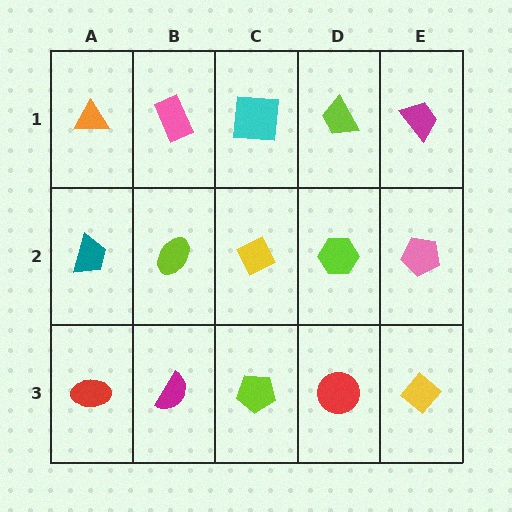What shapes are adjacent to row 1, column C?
A yellow diamond (row 2, column C), a pink rectangle (row 1, column B), a lime trapezoid (row 1, column D).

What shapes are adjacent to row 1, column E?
A pink pentagon (row 2, column E), a lime trapezoid (row 1, column D).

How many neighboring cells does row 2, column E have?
3.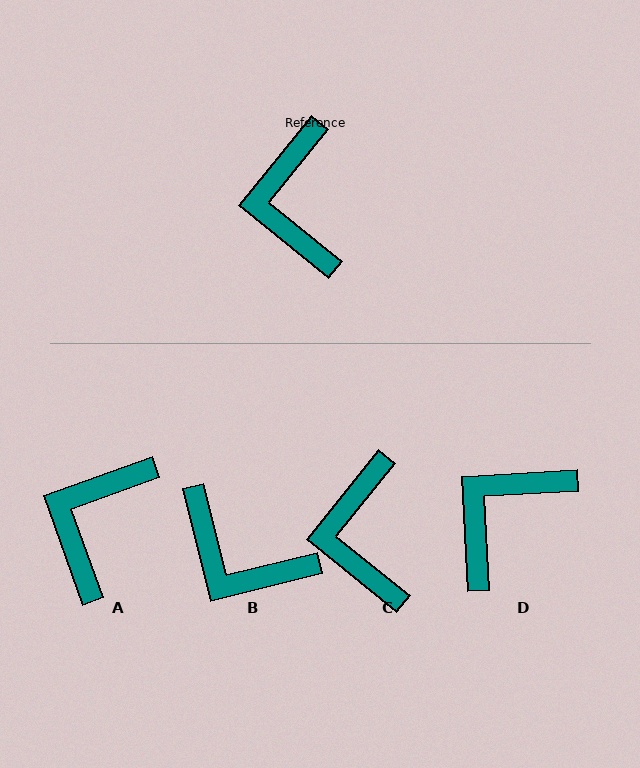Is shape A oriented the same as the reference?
No, it is off by about 32 degrees.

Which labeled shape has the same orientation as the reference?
C.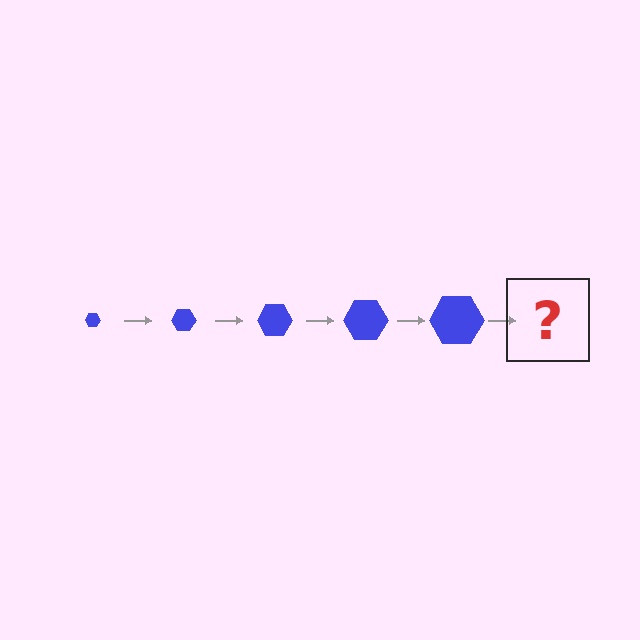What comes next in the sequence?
The next element should be a blue hexagon, larger than the previous one.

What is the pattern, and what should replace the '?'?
The pattern is that the hexagon gets progressively larger each step. The '?' should be a blue hexagon, larger than the previous one.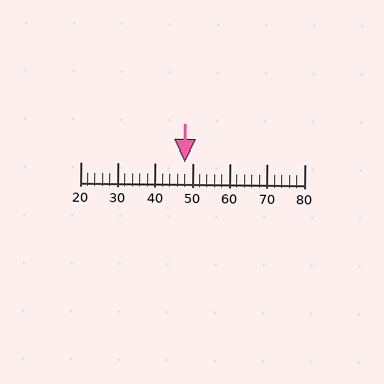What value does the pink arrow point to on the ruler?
The pink arrow points to approximately 48.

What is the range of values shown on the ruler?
The ruler shows values from 20 to 80.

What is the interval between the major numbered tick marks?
The major tick marks are spaced 10 units apart.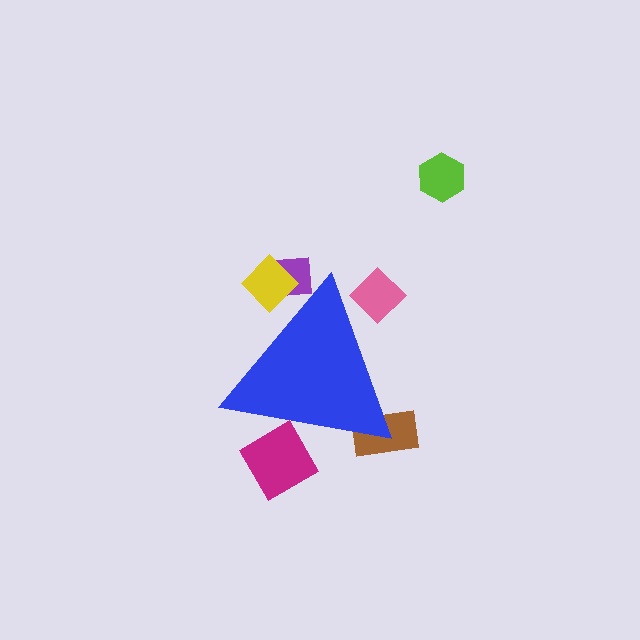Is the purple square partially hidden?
Yes, the purple square is partially hidden behind the blue triangle.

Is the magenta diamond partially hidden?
Yes, the magenta diamond is partially hidden behind the blue triangle.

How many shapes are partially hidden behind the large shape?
5 shapes are partially hidden.